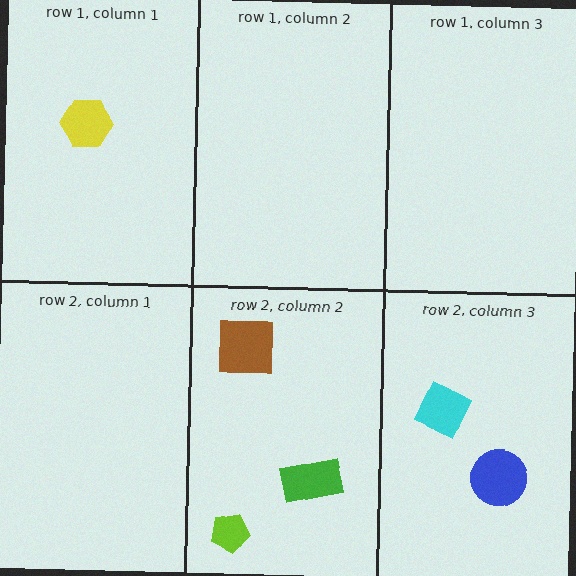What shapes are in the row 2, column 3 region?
The cyan diamond, the blue circle.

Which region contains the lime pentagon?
The row 2, column 2 region.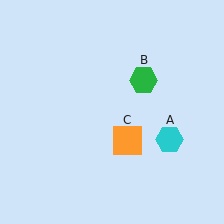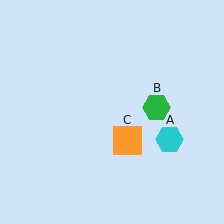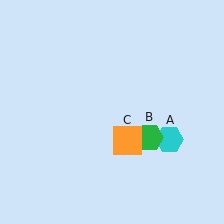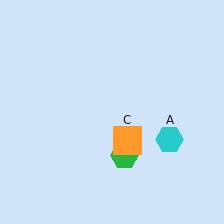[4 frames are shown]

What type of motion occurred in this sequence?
The green hexagon (object B) rotated clockwise around the center of the scene.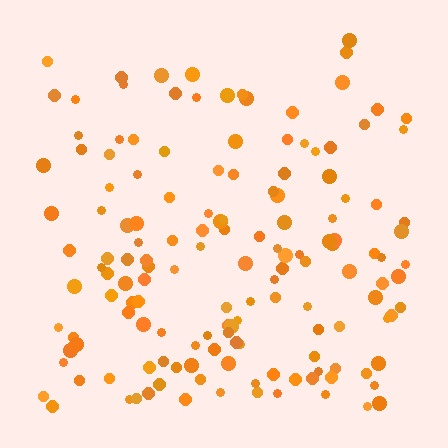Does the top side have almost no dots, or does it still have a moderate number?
Still a moderate number, just noticeably fewer than the bottom.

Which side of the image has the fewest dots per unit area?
The top.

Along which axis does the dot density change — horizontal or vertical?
Vertical.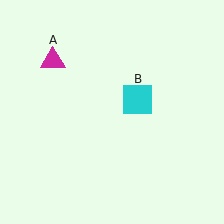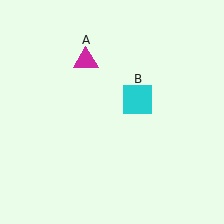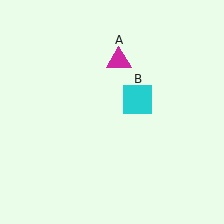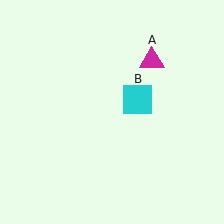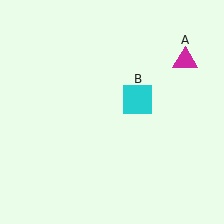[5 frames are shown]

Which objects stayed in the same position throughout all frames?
Cyan square (object B) remained stationary.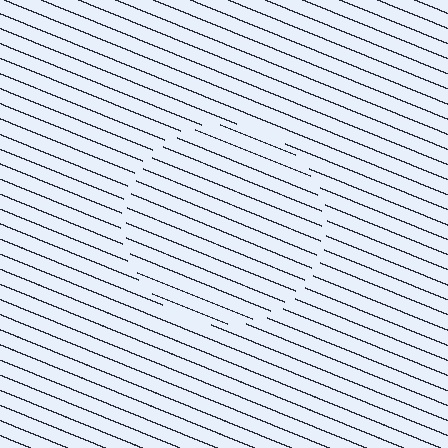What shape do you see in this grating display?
An illusory circle. The interior of the shape contains the same grating, shifted by half a period — the contour is defined by the phase discontinuity where line-ends from the inner and outer gratings abut.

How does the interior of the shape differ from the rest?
The interior of the shape contains the same grating, shifted by half a period — the contour is defined by the phase discontinuity where line-ends from the inner and outer gratings abut.